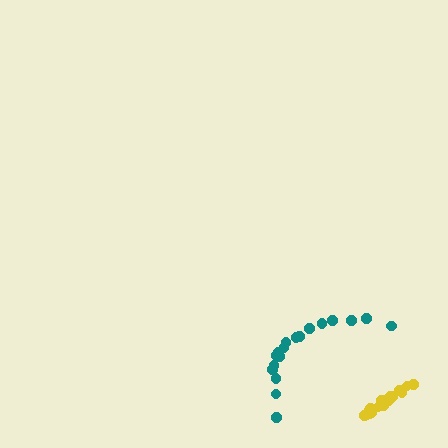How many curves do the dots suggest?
There are 2 distinct paths.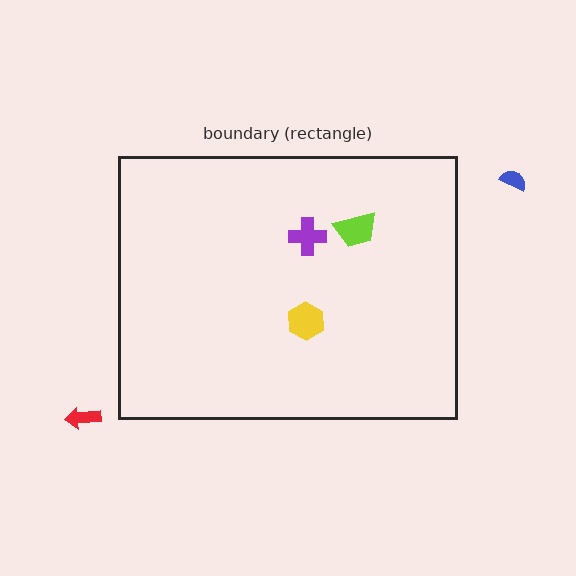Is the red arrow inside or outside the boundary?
Outside.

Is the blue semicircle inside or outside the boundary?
Outside.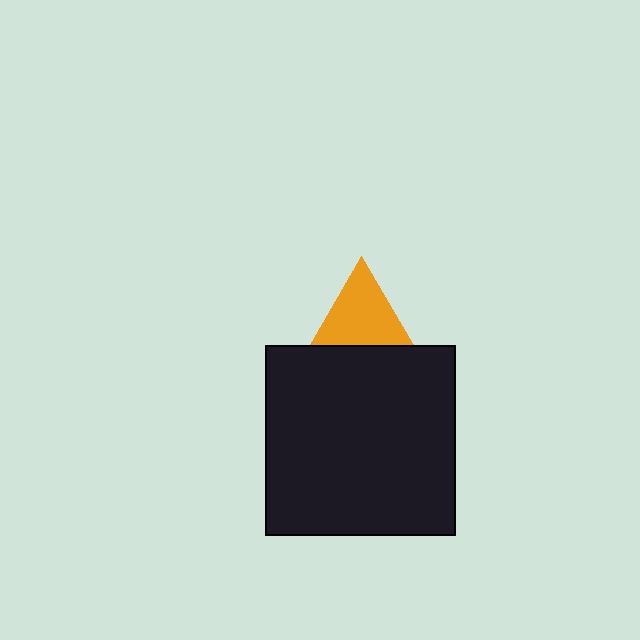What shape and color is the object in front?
The object in front is a black square.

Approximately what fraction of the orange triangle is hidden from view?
Roughly 35% of the orange triangle is hidden behind the black square.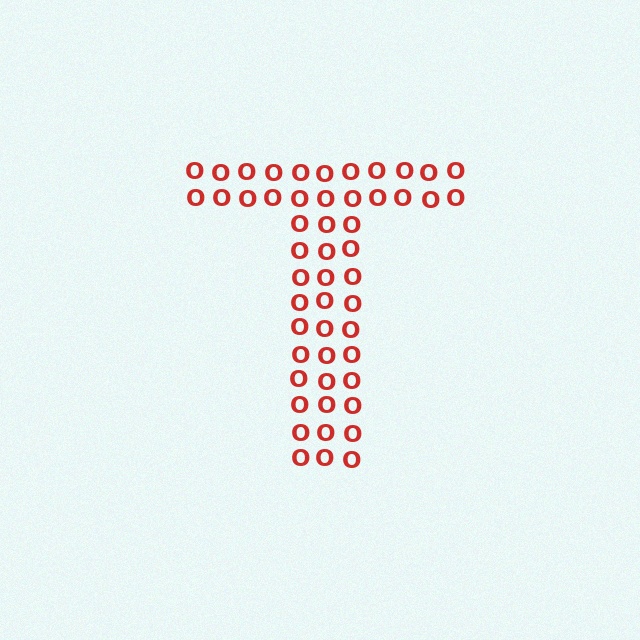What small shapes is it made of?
It is made of small letter O's.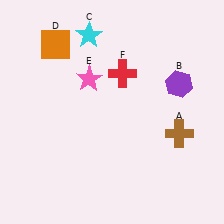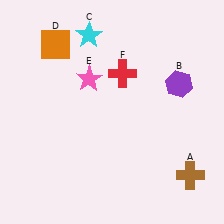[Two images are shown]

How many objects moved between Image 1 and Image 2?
1 object moved between the two images.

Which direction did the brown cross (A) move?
The brown cross (A) moved down.